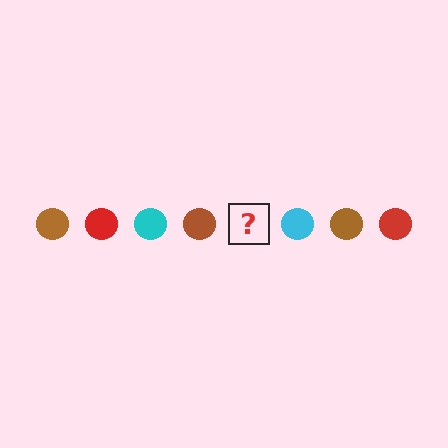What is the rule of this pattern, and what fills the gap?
The rule is that the pattern cycles through brown, red, cyan circles. The gap should be filled with a red circle.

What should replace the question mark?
The question mark should be replaced with a red circle.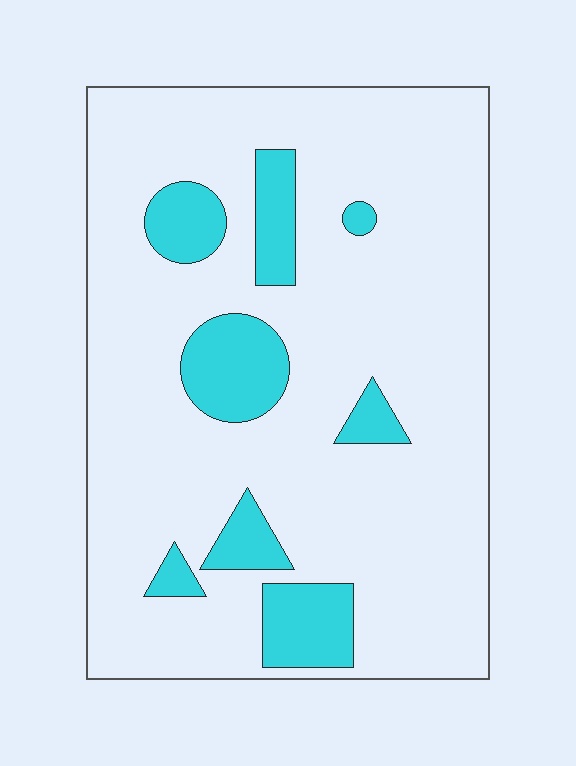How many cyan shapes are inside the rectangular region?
8.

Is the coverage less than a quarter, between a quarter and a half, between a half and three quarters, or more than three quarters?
Less than a quarter.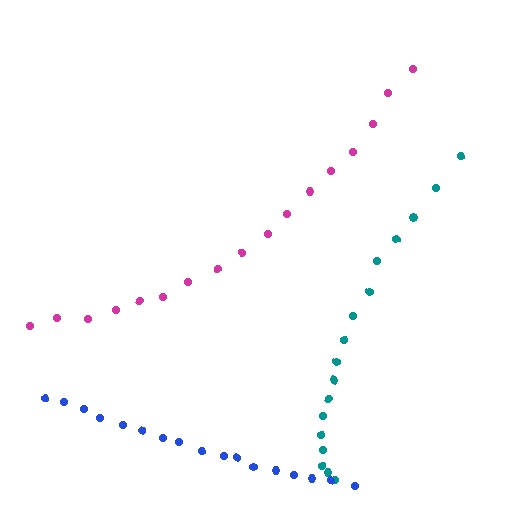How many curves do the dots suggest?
There are 3 distinct paths.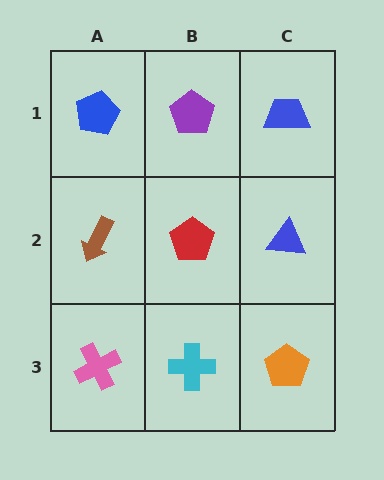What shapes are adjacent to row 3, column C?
A blue triangle (row 2, column C), a cyan cross (row 3, column B).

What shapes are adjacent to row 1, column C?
A blue triangle (row 2, column C), a purple pentagon (row 1, column B).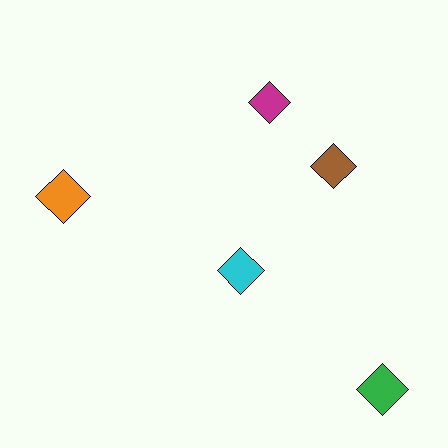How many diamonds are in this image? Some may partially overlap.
There are 5 diamonds.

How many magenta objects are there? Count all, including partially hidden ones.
There is 1 magenta object.